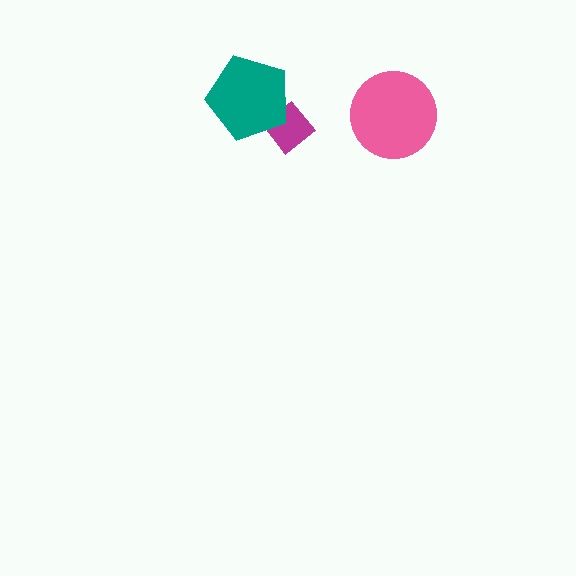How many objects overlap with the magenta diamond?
1 object overlaps with the magenta diamond.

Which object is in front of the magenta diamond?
The teal pentagon is in front of the magenta diamond.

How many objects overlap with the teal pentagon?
1 object overlaps with the teal pentagon.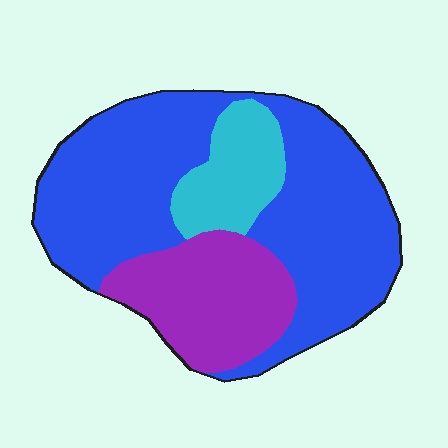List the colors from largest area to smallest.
From largest to smallest: blue, purple, cyan.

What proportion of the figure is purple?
Purple covers 24% of the figure.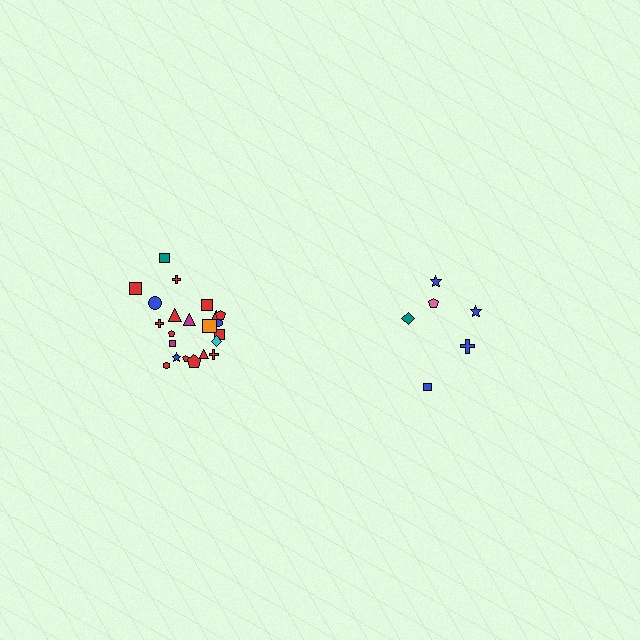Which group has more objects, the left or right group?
The left group.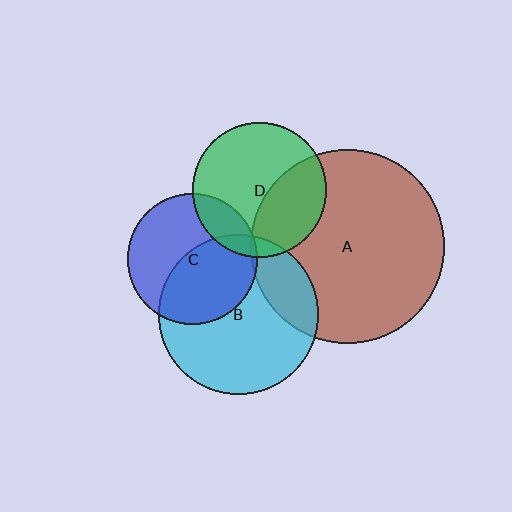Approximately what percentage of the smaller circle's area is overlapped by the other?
Approximately 5%.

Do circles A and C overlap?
Yes.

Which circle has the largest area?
Circle A (brown).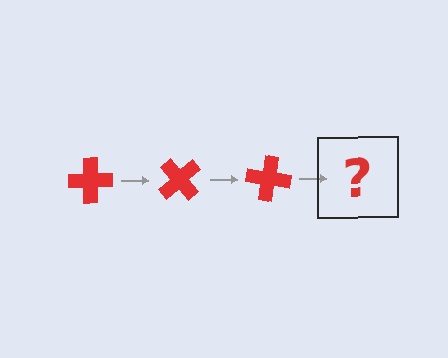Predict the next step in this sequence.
The next step is a red cross rotated 150 degrees.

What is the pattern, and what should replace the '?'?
The pattern is that the cross rotates 50 degrees each step. The '?' should be a red cross rotated 150 degrees.